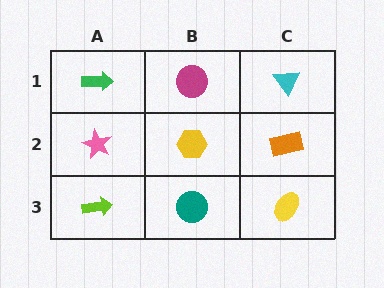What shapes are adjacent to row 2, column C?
A cyan triangle (row 1, column C), a yellow ellipse (row 3, column C), a yellow hexagon (row 2, column B).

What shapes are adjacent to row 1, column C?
An orange rectangle (row 2, column C), a magenta circle (row 1, column B).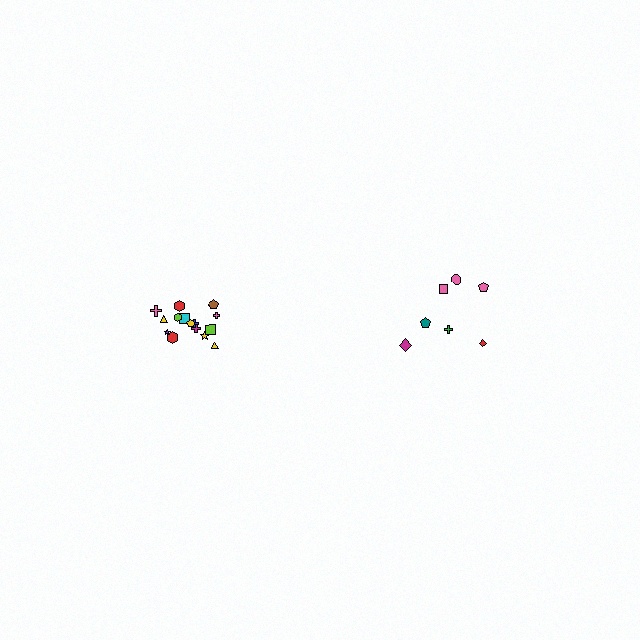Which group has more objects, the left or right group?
The left group.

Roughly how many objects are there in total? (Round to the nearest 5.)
Roughly 20 objects in total.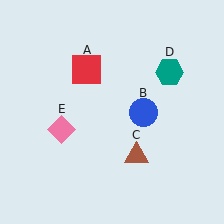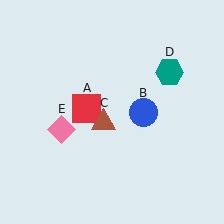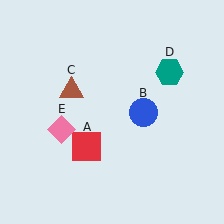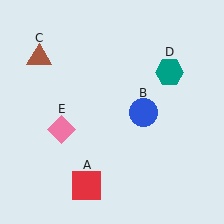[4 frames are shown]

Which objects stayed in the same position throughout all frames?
Blue circle (object B) and teal hexagon (object D) and pink diamond (object E) remained stationary.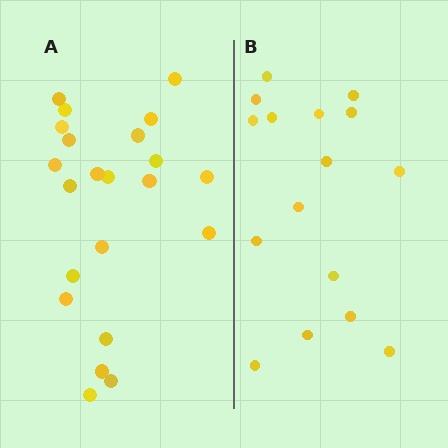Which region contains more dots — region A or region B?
Region A (the left region) has more dots.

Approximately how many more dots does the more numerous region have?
Region A has about 6 more dots than region B.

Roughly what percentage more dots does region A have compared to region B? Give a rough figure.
About 40% more.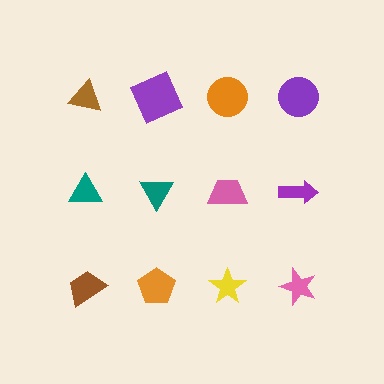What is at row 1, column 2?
A purple square.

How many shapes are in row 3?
4 shapes.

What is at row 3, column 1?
A brown trapezoid.